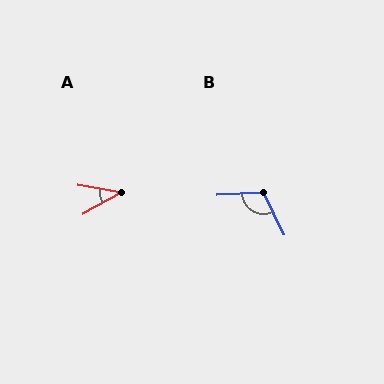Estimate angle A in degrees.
Approximately 40 degrees.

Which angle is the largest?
B, at approximately 112 degrees.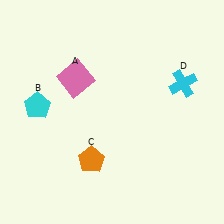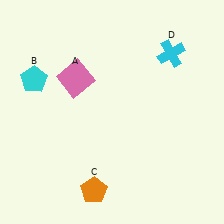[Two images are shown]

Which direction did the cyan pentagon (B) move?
The cyan pentagon (B) moved up.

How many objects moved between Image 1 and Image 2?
3 objects moved between the two images.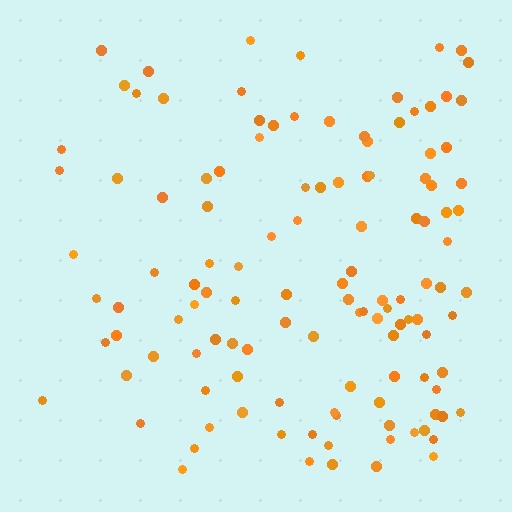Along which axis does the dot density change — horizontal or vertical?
Horizontal.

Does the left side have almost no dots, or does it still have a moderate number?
Still a moderate number, just noticeably fewer than the right.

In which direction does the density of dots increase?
From left to right, with the right side densest.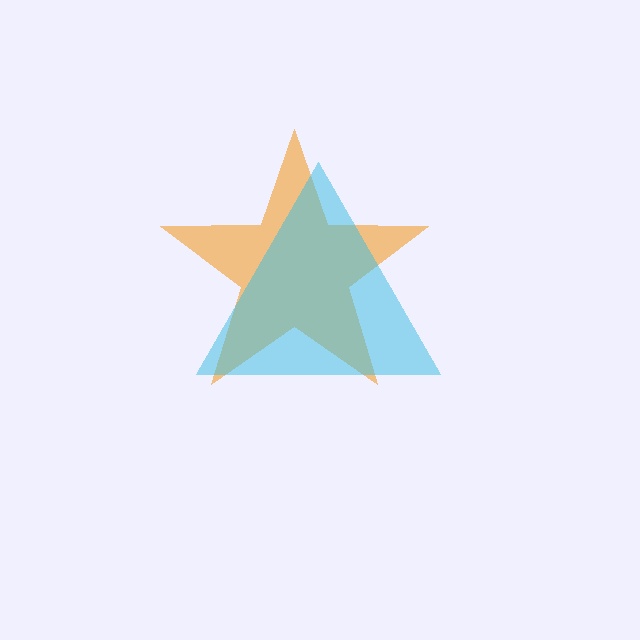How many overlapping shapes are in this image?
There are 2 overlapping shapes in the image.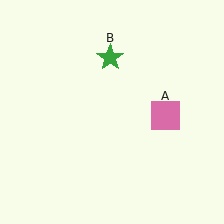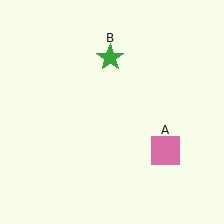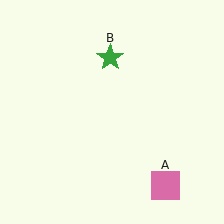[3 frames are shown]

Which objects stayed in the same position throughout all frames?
Green star (object B) remained stationary.